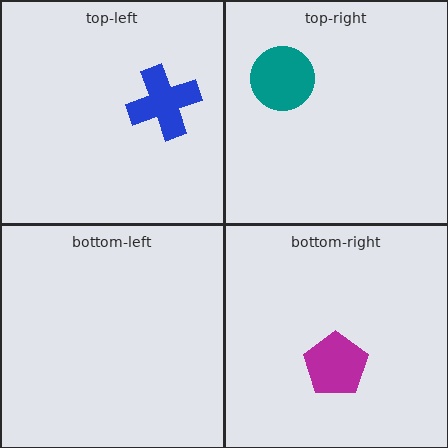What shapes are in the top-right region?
The teal circle.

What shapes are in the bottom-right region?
The magenta pentagon.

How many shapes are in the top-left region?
1.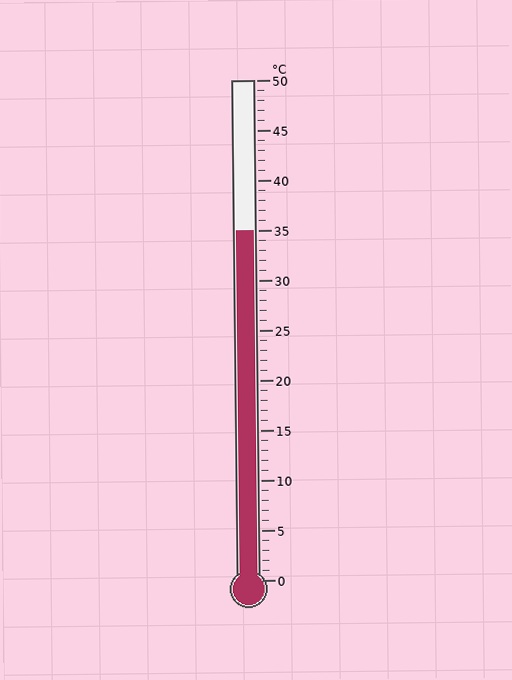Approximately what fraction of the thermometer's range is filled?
The thermometer is filled to approximately 70% of its range.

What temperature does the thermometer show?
The thermometer shows approximately 35°C.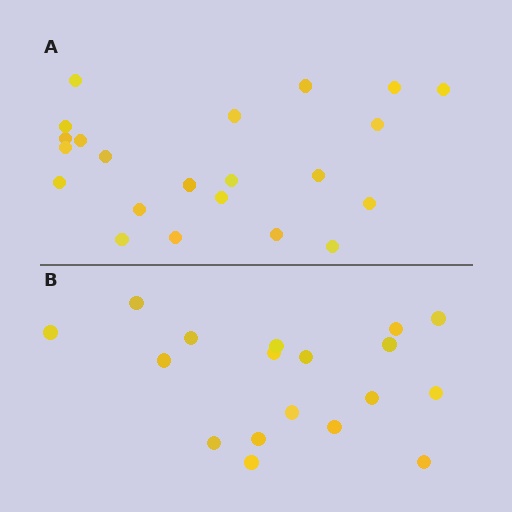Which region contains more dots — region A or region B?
Region A (the top region) has more dots.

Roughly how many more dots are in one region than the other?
Region A has about 4 more dots than region B.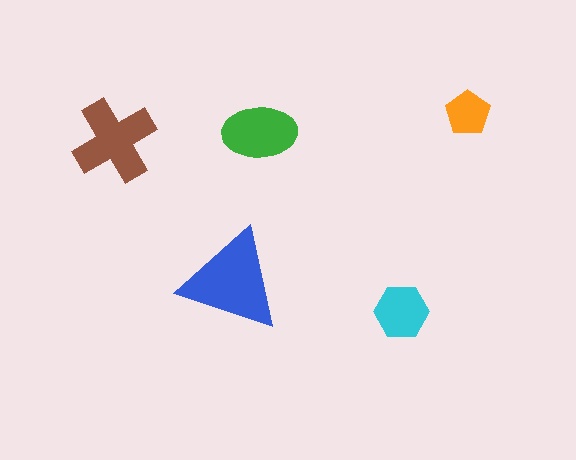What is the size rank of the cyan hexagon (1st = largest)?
4th.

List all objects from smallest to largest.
The orange pentagon, the cyan hexagon, the green ellipse, the brown cross, the blue triangle.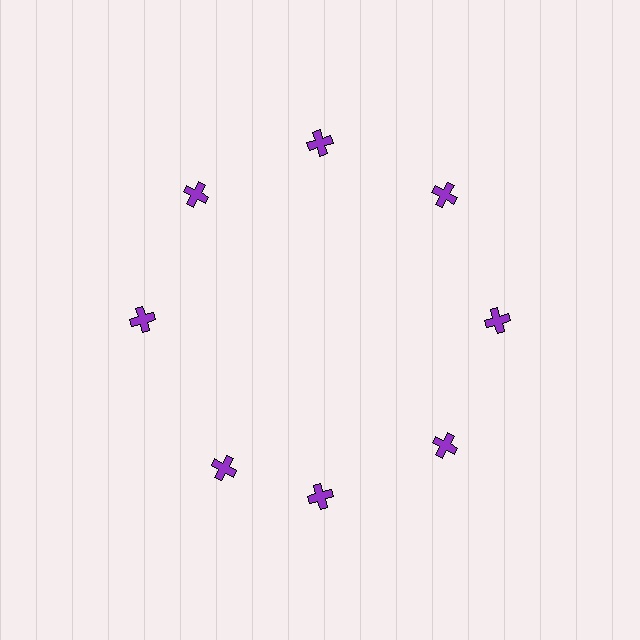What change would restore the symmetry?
The symmetry would be restored by rotating it back into even spacing with its neighbors so that all 8 crosses sit at equal angles and equal distance from the center.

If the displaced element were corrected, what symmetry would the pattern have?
It would have 8-fold rotational symmetry — the pattern would map onto itself every 45 degrees.